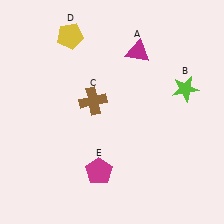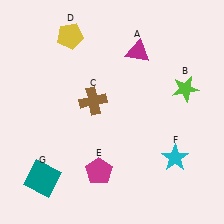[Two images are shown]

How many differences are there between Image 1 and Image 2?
There are 2 differences between the two images.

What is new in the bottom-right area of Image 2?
A cyan star (F) was added in the bottom-right area of Image 2.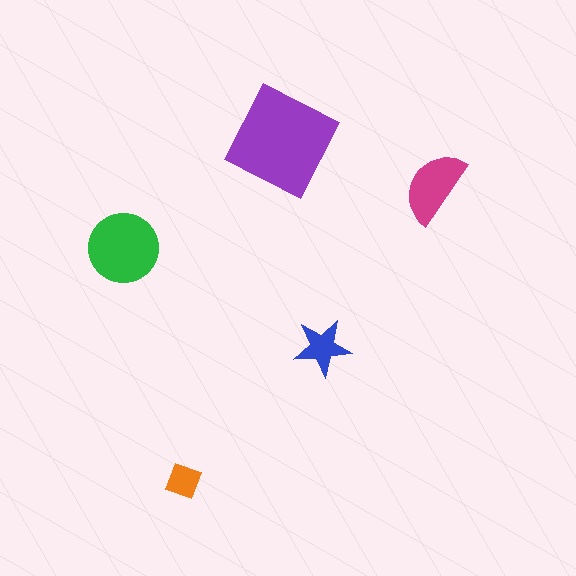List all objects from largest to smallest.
The purple diamond, the green circle, the magenta semicircle, the blue star, the orange square.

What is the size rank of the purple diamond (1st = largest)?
1st.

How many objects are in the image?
There are 5 objects in the image.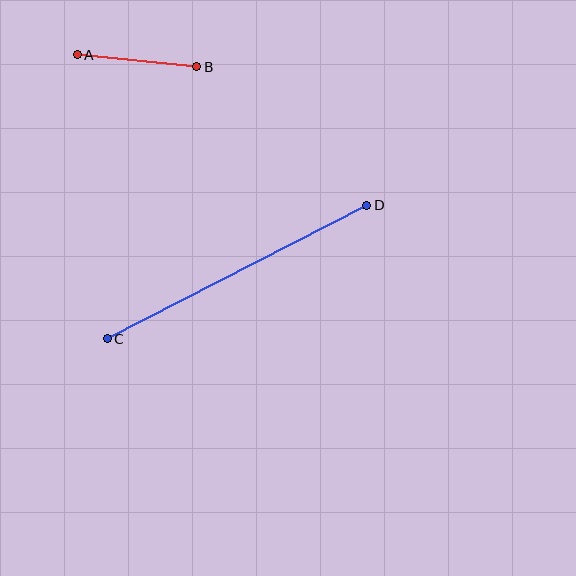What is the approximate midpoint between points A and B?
The midpoint is at approximately (137, 61) pixels.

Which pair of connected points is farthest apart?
Points C and D are farthest apart.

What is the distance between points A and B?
The distance is approximately 120 pixels.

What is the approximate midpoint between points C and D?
The midpoint is at approximately (237, 272) pixels.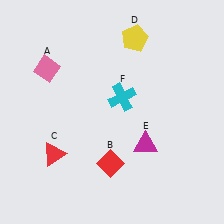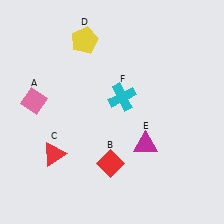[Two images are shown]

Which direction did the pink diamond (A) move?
The pink diamond (A) moved down.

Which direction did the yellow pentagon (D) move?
The yellow pentagon (D) moved left.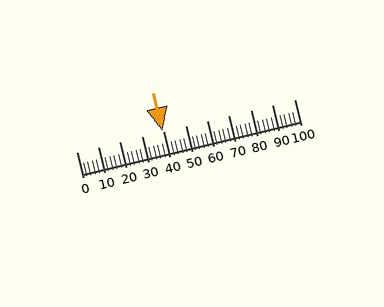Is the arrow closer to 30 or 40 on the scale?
The arrow is closer to 40.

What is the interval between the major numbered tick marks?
The major tick marks are spaced 10 units apart.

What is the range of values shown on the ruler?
The ruler shows values from 0 to 100.